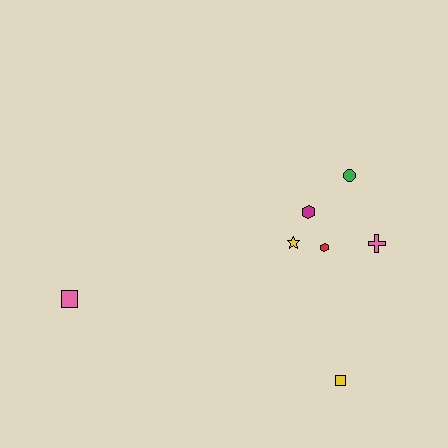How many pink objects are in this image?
There are 2 pink objects.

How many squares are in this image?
There are 2 squares.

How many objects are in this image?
There are 7 objects.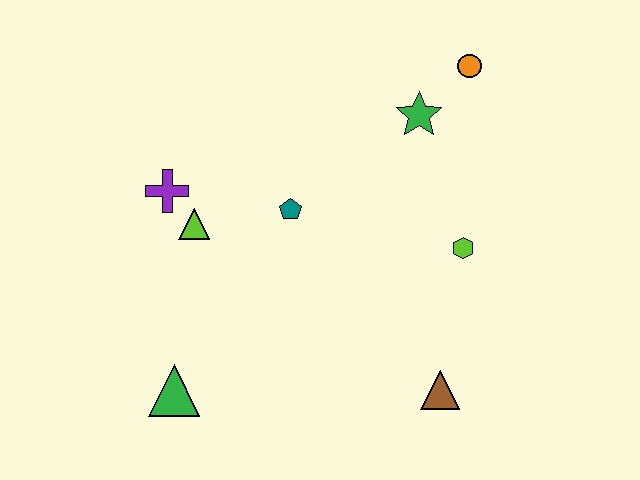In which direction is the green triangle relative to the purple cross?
The green triangle is below the purple cross.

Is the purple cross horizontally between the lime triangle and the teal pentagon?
No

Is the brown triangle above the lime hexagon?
No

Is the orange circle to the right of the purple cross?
Yes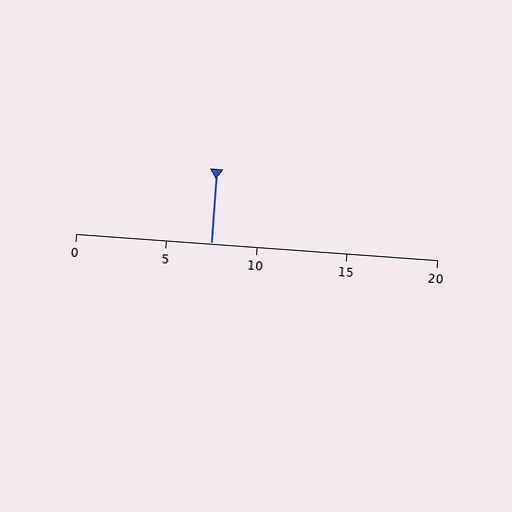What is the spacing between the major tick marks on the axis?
The major ticks are spaced 5 apart.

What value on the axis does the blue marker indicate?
The marker indicates approximately 7.5.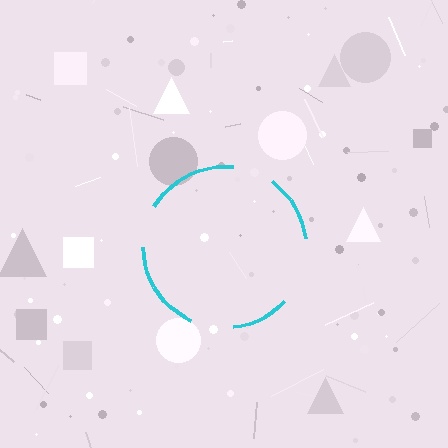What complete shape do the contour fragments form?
The contour fragments form a circle.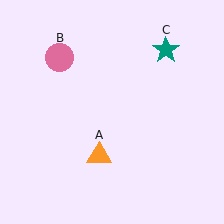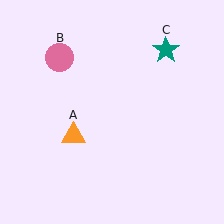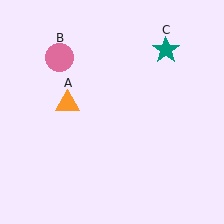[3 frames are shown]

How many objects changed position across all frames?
1 object changed position: orange triangle (object A).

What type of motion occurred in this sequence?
The orange triangle (object A) rotated clockwise around the center of the scene.